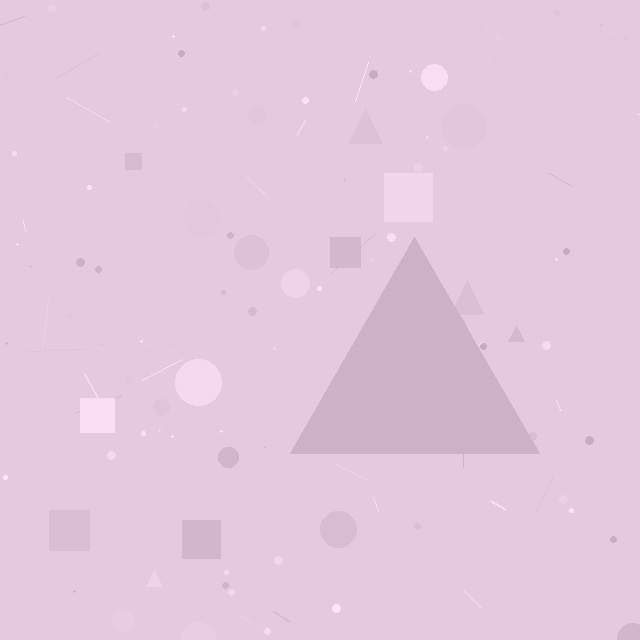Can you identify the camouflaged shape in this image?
The camouflaged shape is a triangle.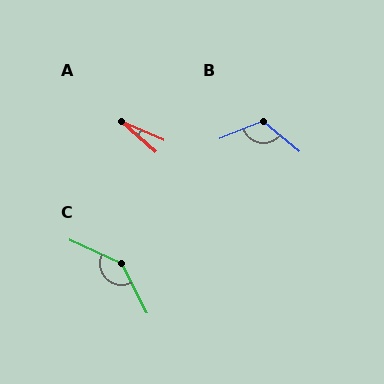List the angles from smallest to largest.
A (18°), B (118°), C (142°).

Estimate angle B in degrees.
Approximately 118 degrees.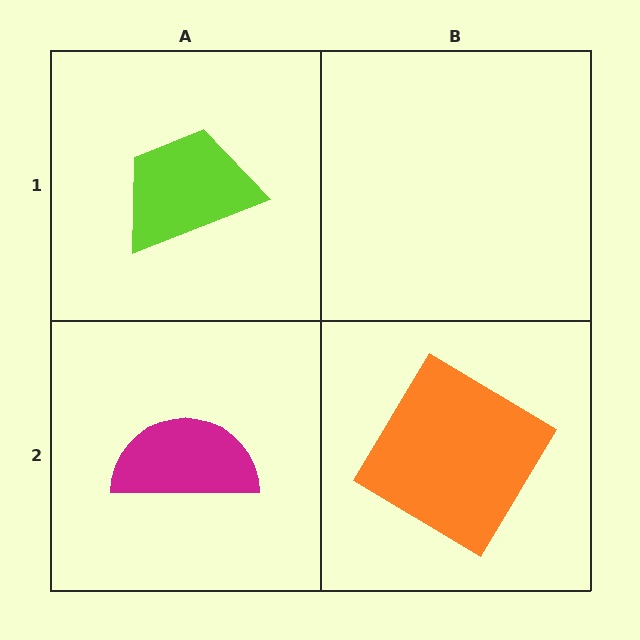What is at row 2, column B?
An orange diamond.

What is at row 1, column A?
A lime trapezoid.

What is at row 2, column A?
A magenta semicircle.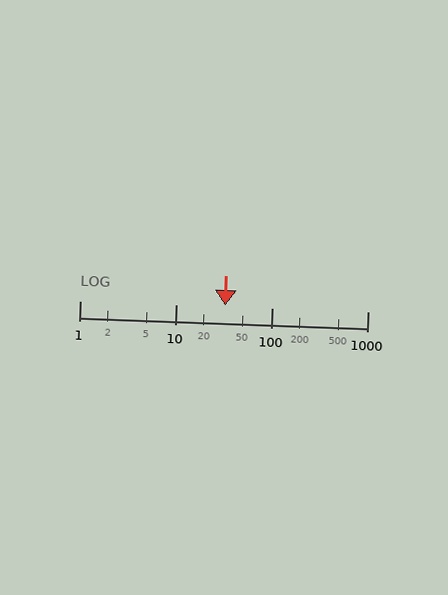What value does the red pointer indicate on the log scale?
The pointer indicates approximately 33.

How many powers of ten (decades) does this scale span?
The scale spans 3 decades, from 1 to 1000.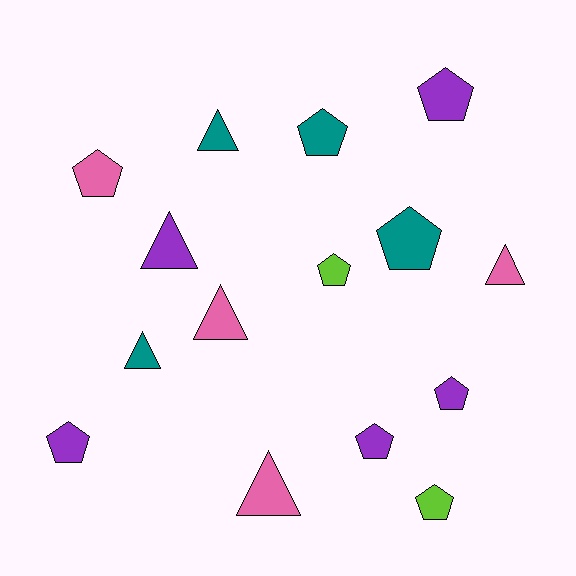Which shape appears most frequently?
Pentagon, with 9 objects.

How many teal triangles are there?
There are 2 teal triangles.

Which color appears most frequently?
Purple, with 5 objects.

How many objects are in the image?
There are 15 objects.